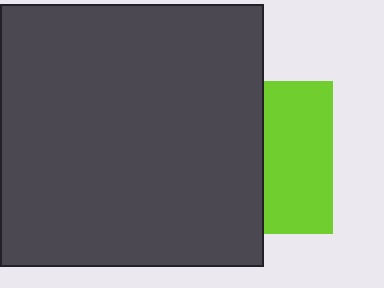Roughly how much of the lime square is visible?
About half of it is visible (roughly 45%).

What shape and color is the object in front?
The object in front is a dark gray square.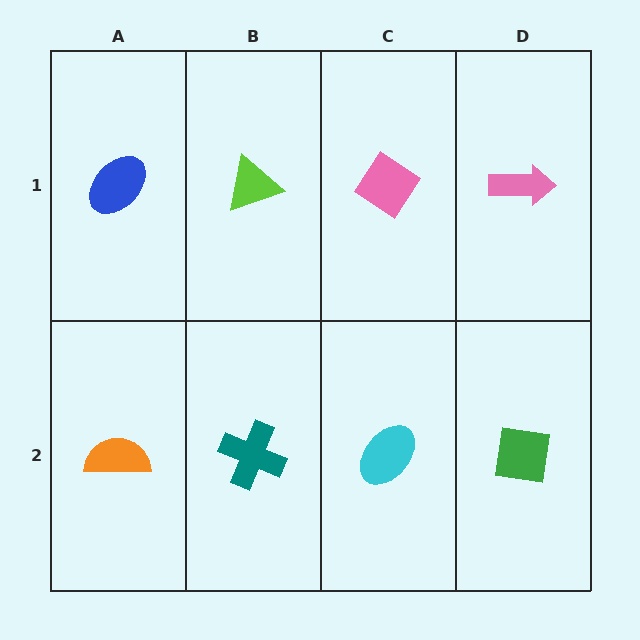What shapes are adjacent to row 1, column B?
A teal cross (row 2, column B), a blue ellipse (row 1, column A), a pink diamond (row 1, column C).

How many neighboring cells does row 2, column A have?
2.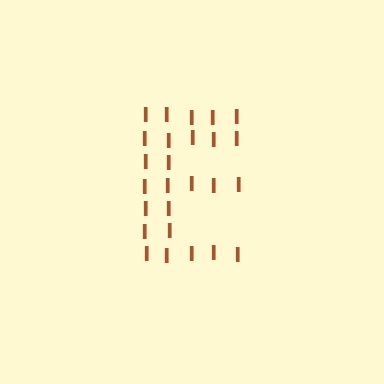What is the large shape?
The large shape is the letter E.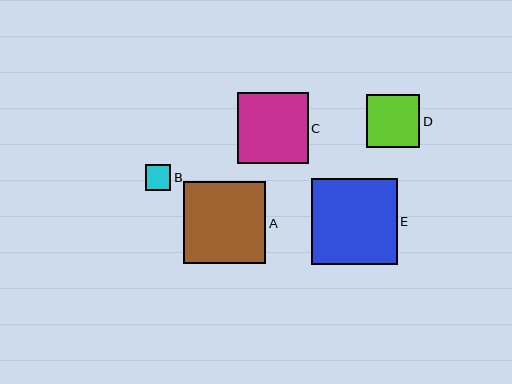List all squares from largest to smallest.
From largest to smallest: E, A, C, D, B.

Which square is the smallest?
Square B is the smallest with a size of approximately 25 pixels.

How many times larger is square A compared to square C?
Square A is approximately 1.2 times the size of square C.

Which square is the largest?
Square E is the largest with a size of approximately 86 pixels.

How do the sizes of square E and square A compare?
Square E and square A are approximately the same size.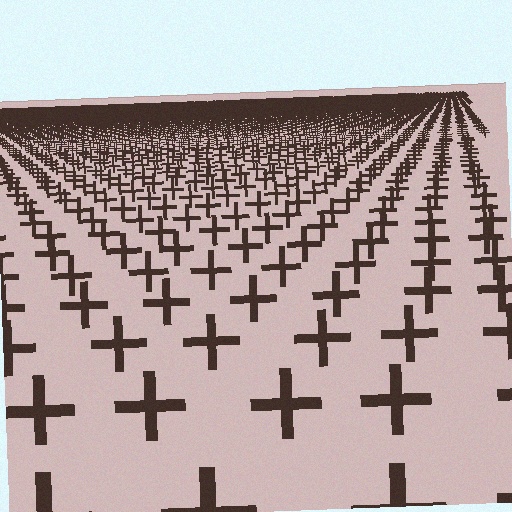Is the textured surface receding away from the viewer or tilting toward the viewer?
The surface is receding away from the viewer. Texture elements get smaller and denser toward the top.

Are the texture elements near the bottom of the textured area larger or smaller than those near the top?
Larger. Near the bottom, elements are closer to the viewer and appear at a bigger on-screen size.